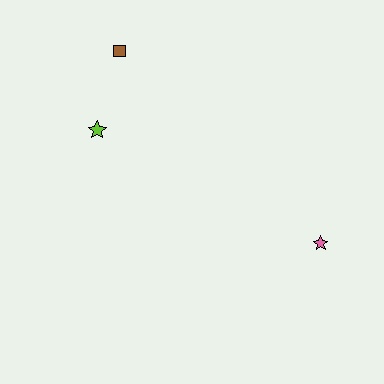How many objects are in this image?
There are 3 objects.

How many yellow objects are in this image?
There are no yellow objects.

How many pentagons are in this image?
There are no pentagons.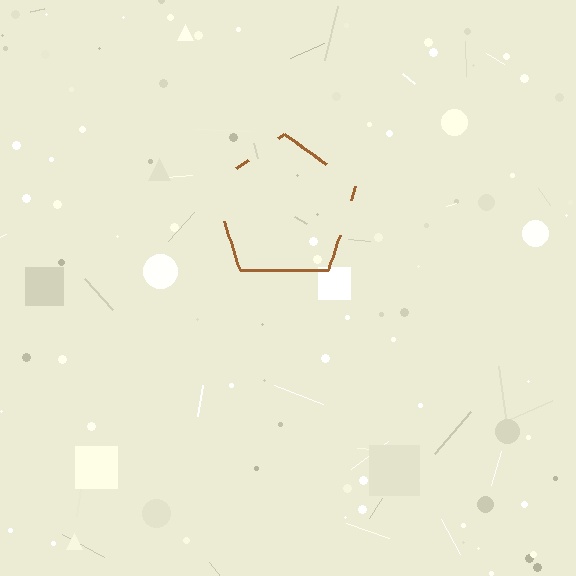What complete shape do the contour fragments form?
The contour fragments form a pentagon.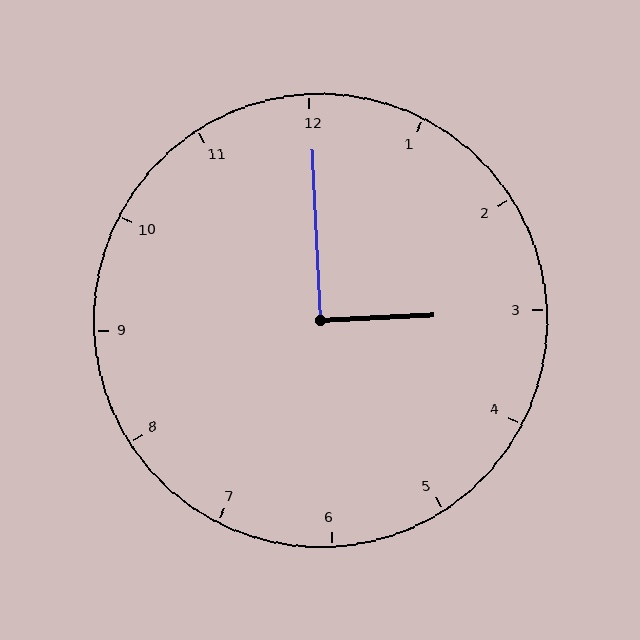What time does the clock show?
3:00.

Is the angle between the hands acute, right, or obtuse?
It is right.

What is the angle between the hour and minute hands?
Approximately 90 degrees.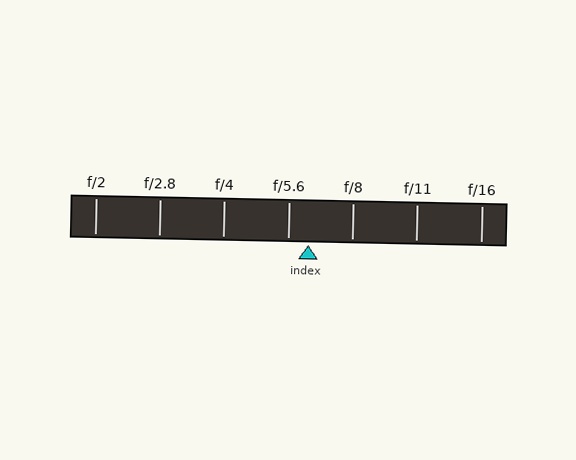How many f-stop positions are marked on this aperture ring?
There are 7 f-stop positions marked.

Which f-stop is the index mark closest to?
The index mark is closest to f/5.6.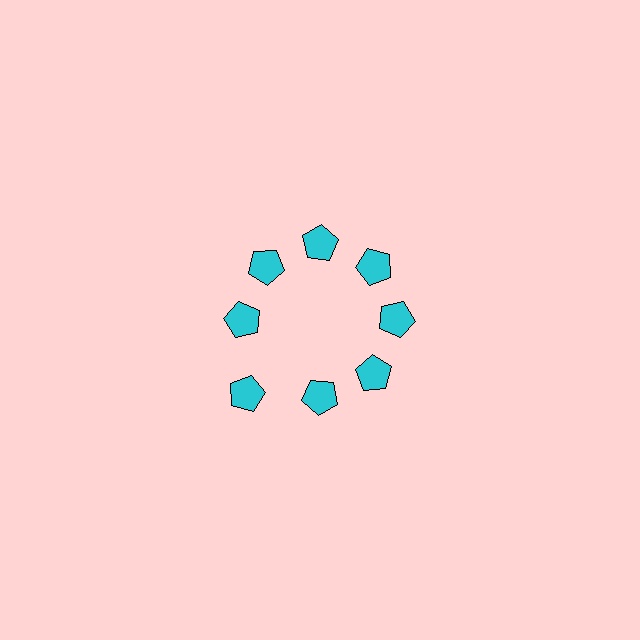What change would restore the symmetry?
The symmetry would be restored by moving it inward, back onto the ring so that all 8 pentagons sit at equal angles and equal distance from the center.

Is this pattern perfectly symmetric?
No. The 8 cyan pentagons are arranged in a ring, but one element near the 8 o'clock position is pushed outward from the center, breaking the 8-fold rotational symmetry.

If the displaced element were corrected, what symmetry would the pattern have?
It would have 8-fold rotational symmetry — the pattern would map onto itself every 45 degrees.